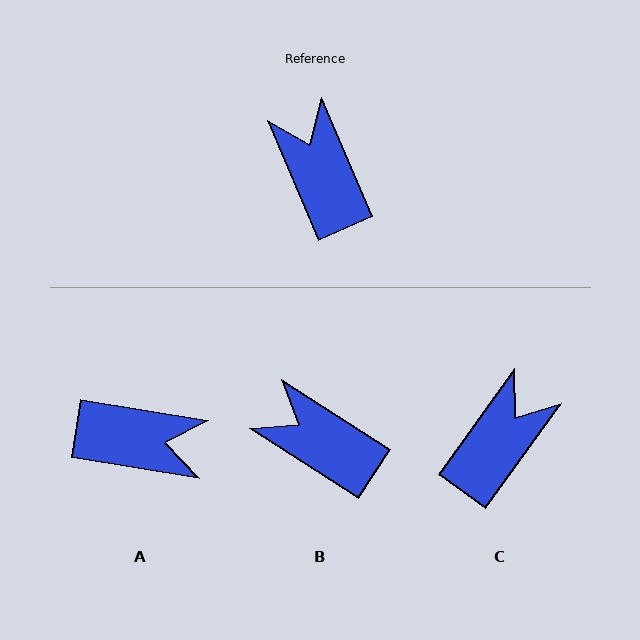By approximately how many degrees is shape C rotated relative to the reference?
Approximately 59 degrees clockwise.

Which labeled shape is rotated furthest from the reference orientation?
A, about 123 degrees away.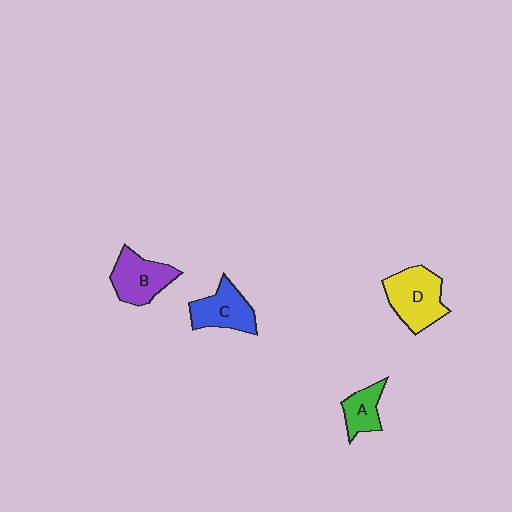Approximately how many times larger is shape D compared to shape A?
Approximately 1.8 times.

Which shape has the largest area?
Shape D (yellow).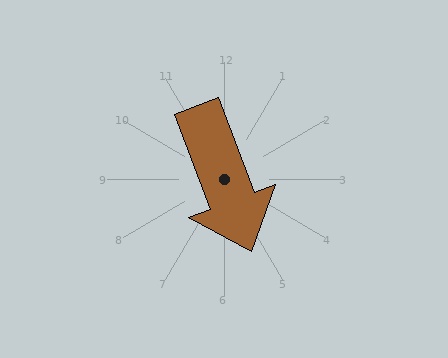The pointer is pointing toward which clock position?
Roughly 5 o'clock.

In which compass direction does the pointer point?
South.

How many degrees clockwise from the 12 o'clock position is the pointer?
Approximately 159 degrees.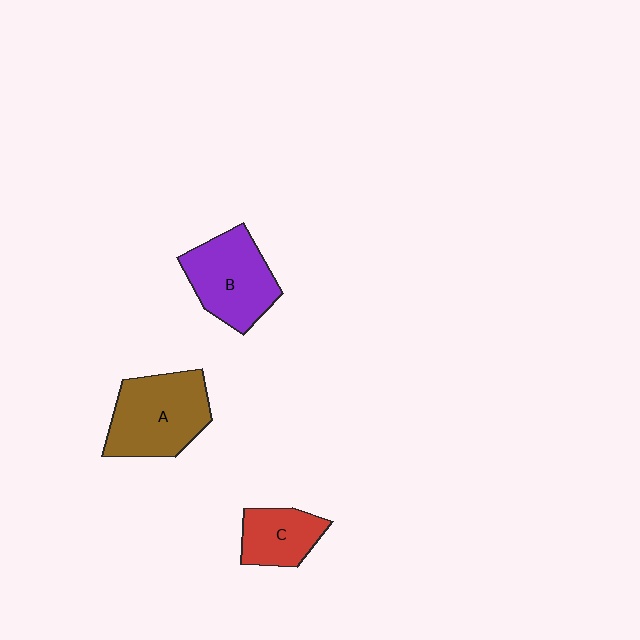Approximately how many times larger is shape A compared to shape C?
Approximately 1.7 times.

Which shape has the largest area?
Shape A (brown).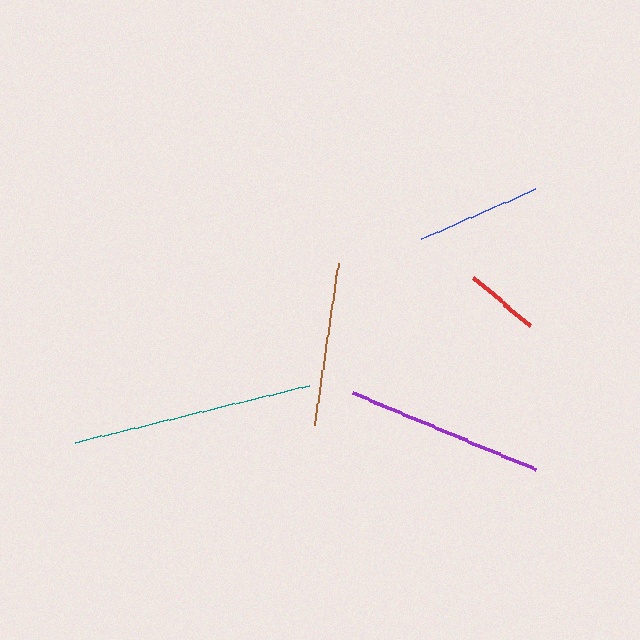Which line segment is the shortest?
The red line is the shortest at approximately 74 pixels.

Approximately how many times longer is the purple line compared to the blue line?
The purple line is approximately 1.6 times the length of the blue line.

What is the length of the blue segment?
The blue segment is approximately 125 pixels long.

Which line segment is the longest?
The teal line is the longest at approximately 240 pixels.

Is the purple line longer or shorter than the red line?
The purple line is longer than the red line.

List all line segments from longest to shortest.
From longest to shortest: teal, purple, brown, blue, red.